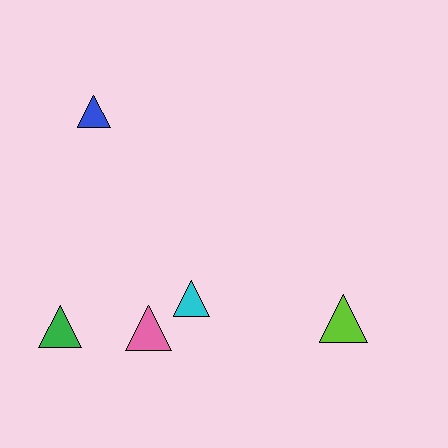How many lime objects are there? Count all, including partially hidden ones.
There is 1 lime object.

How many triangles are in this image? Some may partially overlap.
There are 5 triangles.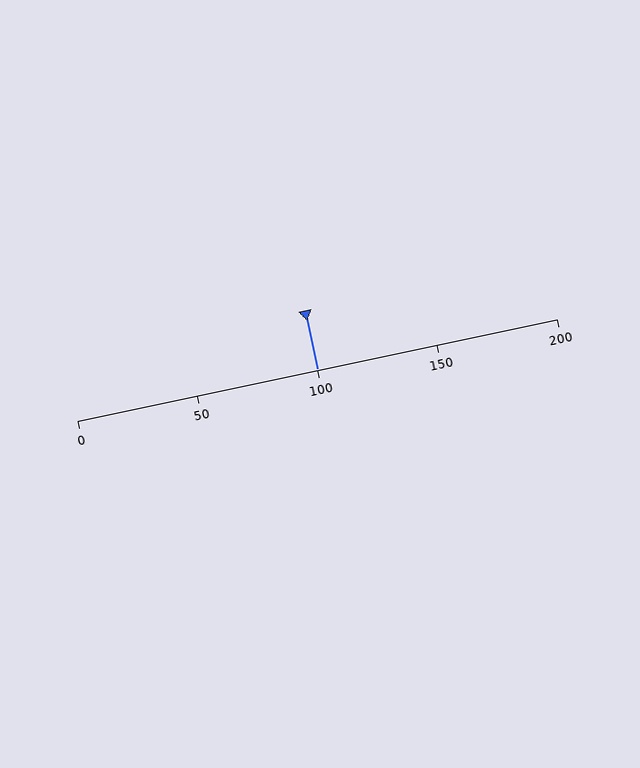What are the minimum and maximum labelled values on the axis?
The axis runs from 0 to 200.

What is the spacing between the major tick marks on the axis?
The major ticks are spaced 50 apart.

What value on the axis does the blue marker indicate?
The marker indicates approximately 100.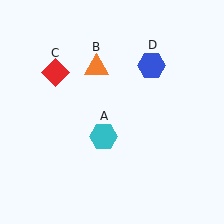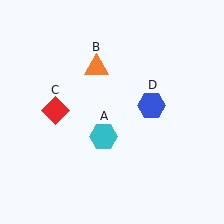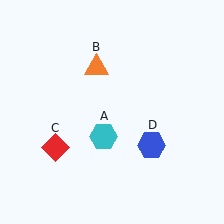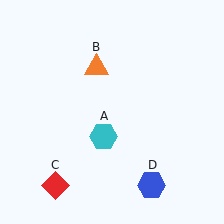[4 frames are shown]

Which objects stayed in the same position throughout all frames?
Cyan hexagon (object A) and orange triangle (object B) remained stationary.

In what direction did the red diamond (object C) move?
The red diamond (object C) moved down.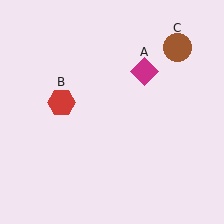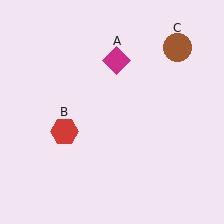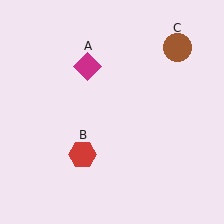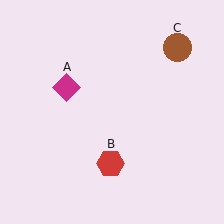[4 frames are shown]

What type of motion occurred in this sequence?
The magenta diamond (object A), red hexagon (object B) rotated counterclockwise around the center of the scene.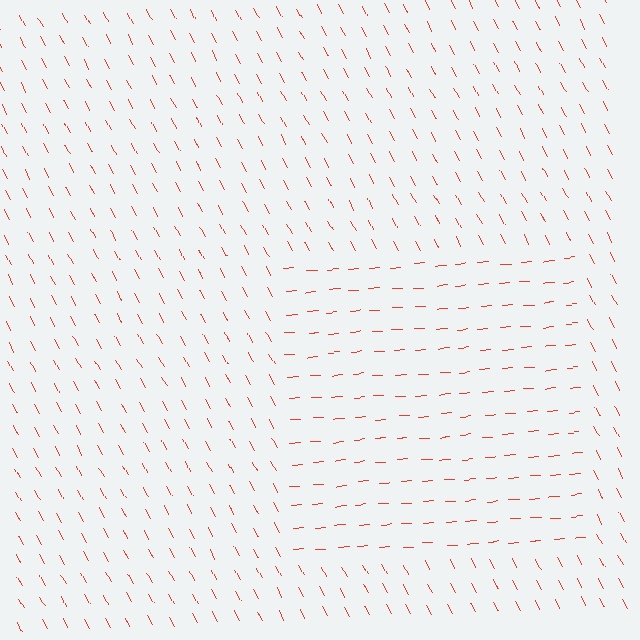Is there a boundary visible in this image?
Yes, there is a texture boundary formed by a change in line orientation.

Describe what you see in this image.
The image is filled with small red line segments. A rectangle region in the image has lines oriented differently from the surrounding lines, creating a visible texture boundary.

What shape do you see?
I see a rectangle.